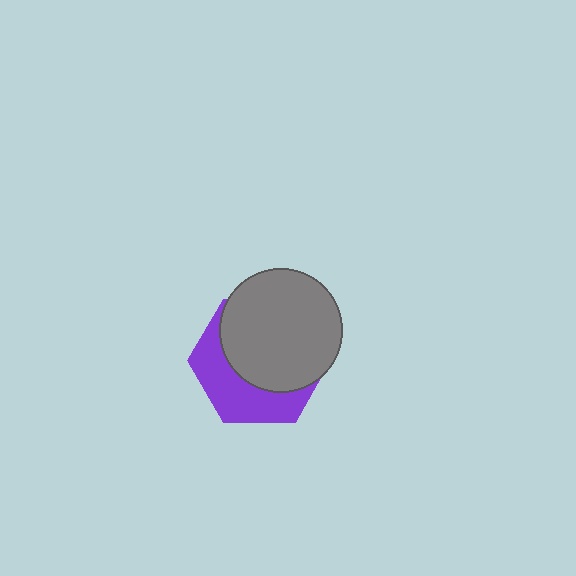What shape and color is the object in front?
The object in front is a gray circle.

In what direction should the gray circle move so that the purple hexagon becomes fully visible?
The gray circle should move up. That is the shortest direction to clear the overlap and leave the purple hexagon fully visible.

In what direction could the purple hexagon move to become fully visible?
The purple hexagon could move down. That would shift it out from behind the gray circle entirely.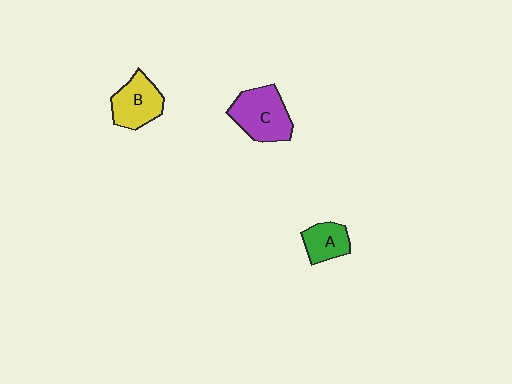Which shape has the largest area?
Shape C (purple).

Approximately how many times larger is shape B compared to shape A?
Approximately 1.4 times.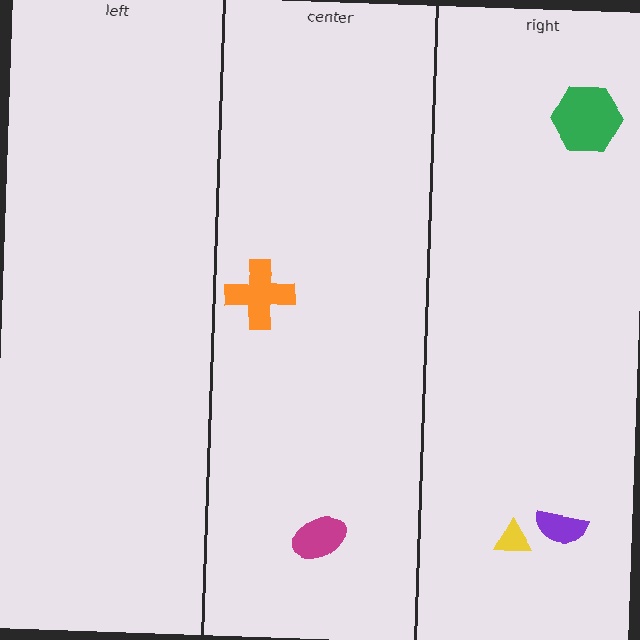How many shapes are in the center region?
2.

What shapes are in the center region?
The orange cross, the magenta ellipse.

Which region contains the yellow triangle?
The right region.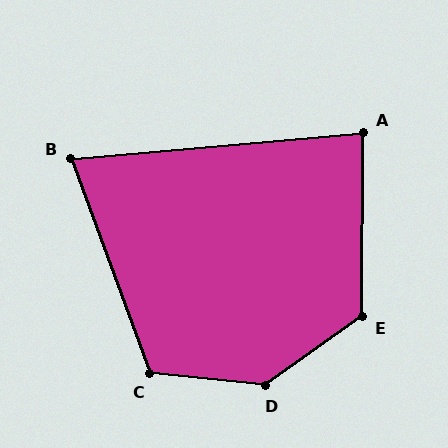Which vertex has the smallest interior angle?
B, at approximately 75 degrees.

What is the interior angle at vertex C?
Approximately 116 degrees (obtuse).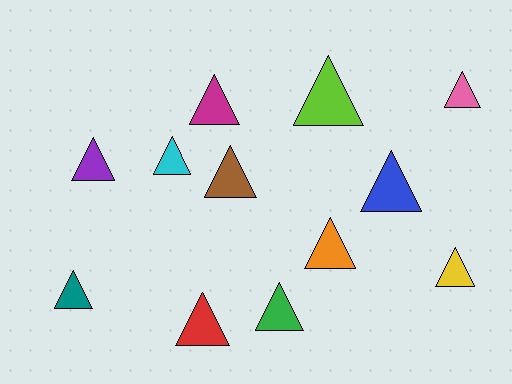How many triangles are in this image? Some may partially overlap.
There are 12 triangles.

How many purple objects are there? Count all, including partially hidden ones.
There is 1 purple object.